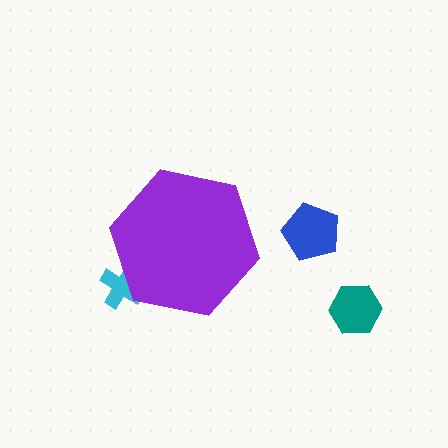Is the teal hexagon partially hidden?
No, the teal hexagon is fully visible.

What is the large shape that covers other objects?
A purple hexagon.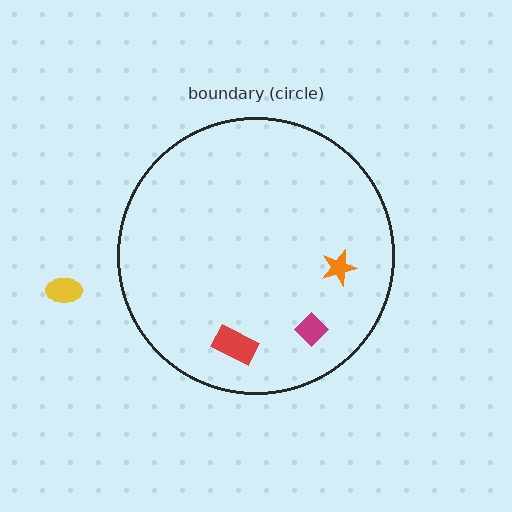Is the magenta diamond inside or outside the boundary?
Inside.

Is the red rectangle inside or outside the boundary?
Inside.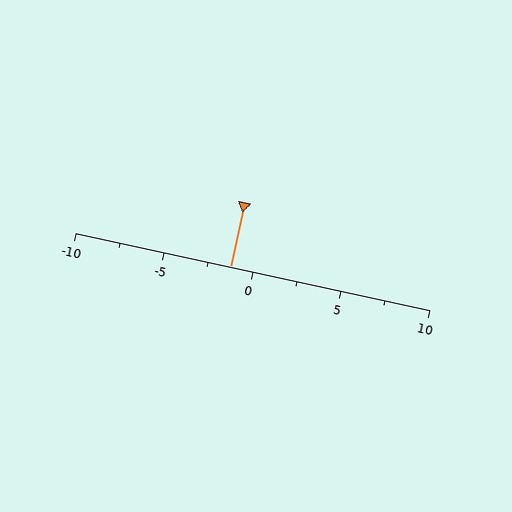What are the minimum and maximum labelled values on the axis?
The axis runs from -10 to 10.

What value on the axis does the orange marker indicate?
The marker indicates approximately -1.2.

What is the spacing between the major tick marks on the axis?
The major ticks are spaced 5 apart.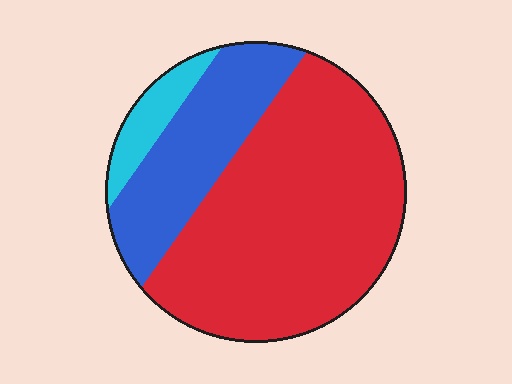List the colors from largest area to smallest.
From largest to smallest: red, blue, cyan.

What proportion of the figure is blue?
Blue takes up about one quarter (1/4) of the figure.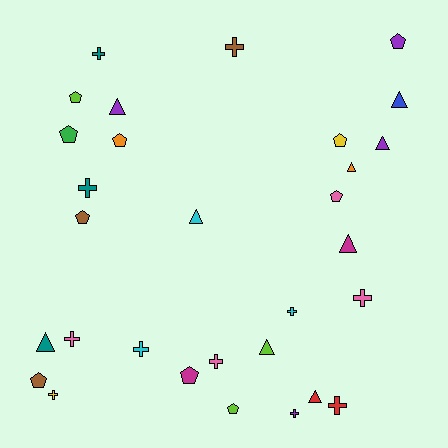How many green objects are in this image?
There is 1 green object.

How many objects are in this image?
There are 30 objects.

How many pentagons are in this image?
There are 10 pentagons.